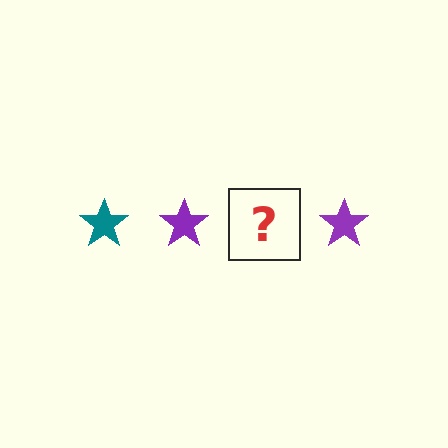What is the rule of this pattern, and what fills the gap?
The rule is that the pattern cycles through teal, purple stars. The gap should be filled with a teal star.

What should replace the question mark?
The question mark should be replaced with a teal star.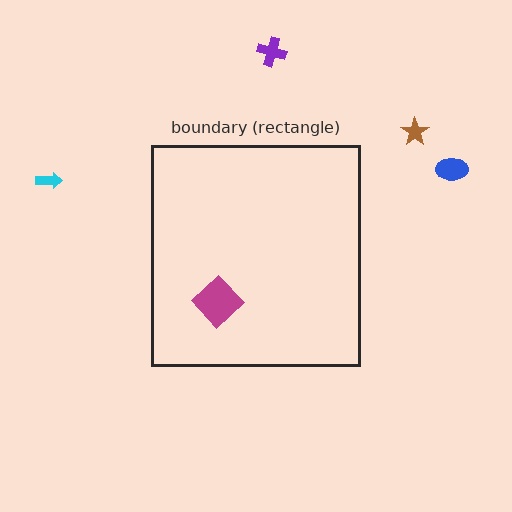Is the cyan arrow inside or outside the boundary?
Outside.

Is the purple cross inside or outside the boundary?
Outside.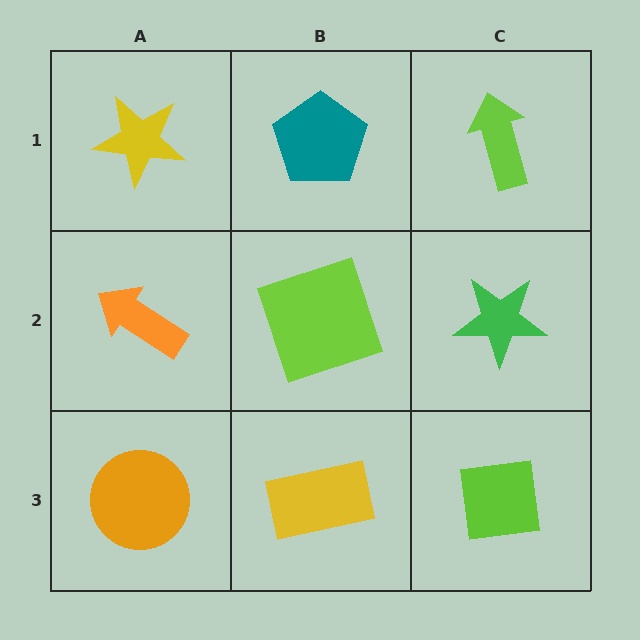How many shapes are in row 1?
3 shapes.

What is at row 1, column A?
A yellow star.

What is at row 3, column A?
An orange circle.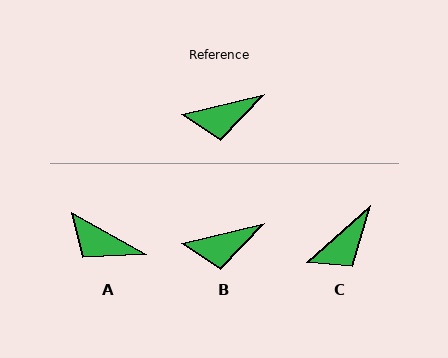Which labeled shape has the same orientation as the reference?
B.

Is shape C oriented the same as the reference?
No, it is off by about 28 degrees.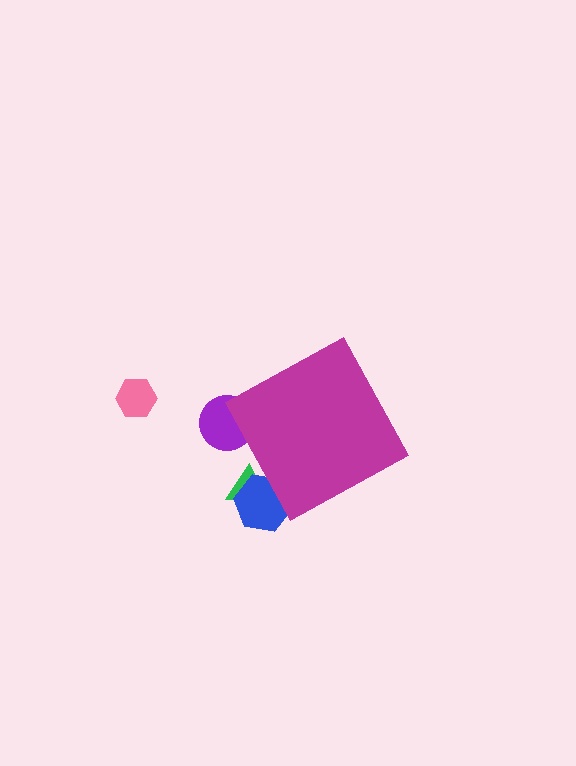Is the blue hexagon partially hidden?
Yes, the blue hexagon is partially hidden behind the magenta diamond.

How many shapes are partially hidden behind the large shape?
3 shapes are partially hidden.